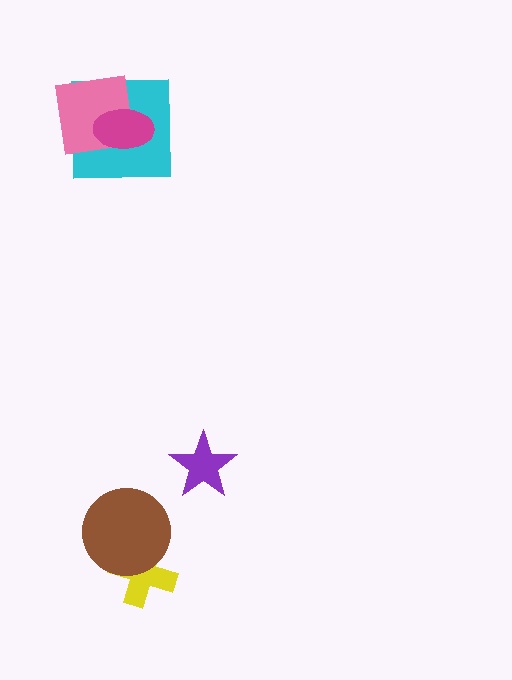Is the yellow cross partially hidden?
Yes, it is partially covered by another shape.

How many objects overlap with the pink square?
2 objects overlap with the pink square.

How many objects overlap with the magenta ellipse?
2 objects overlap with the magenta ellipse.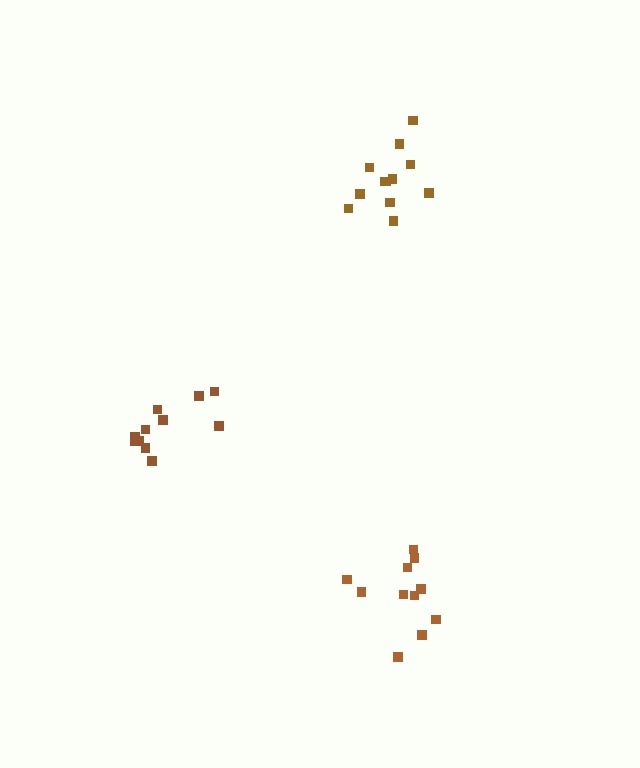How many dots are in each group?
Group 1: 11 dots, Group 2: 12 dots, Group 3: 11 dots (34 total).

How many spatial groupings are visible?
There are 3 spatial groupings.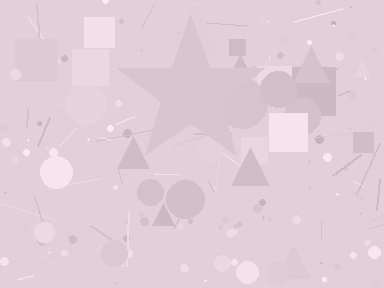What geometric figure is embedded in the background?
A star is embedded in the background.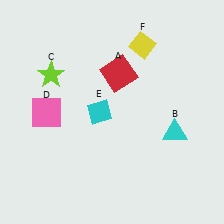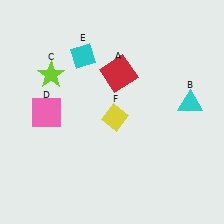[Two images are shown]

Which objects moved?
The objects that moved are: the cyan triangle (B), the cyan diamond (E), the yellow diamond (F).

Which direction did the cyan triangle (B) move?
The cyan triangle (B) moved up.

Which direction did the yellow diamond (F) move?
The yellow diamond (F) moved down.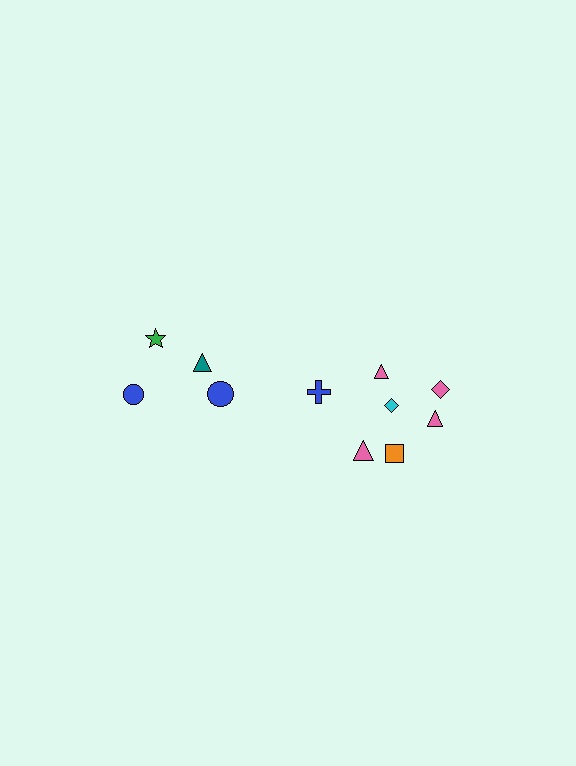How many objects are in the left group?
There are 4 objects.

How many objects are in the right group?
There are 7 objects.